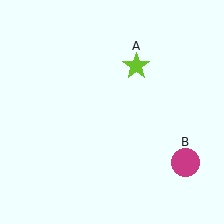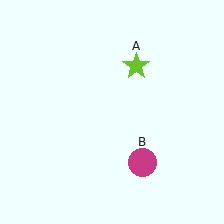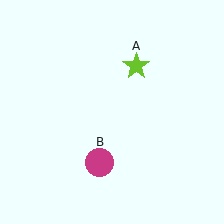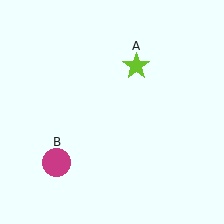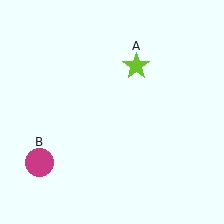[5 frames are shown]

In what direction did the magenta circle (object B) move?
The magenta circle (object B) moved left.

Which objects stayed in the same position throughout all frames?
Lime star (object A) remained stationary.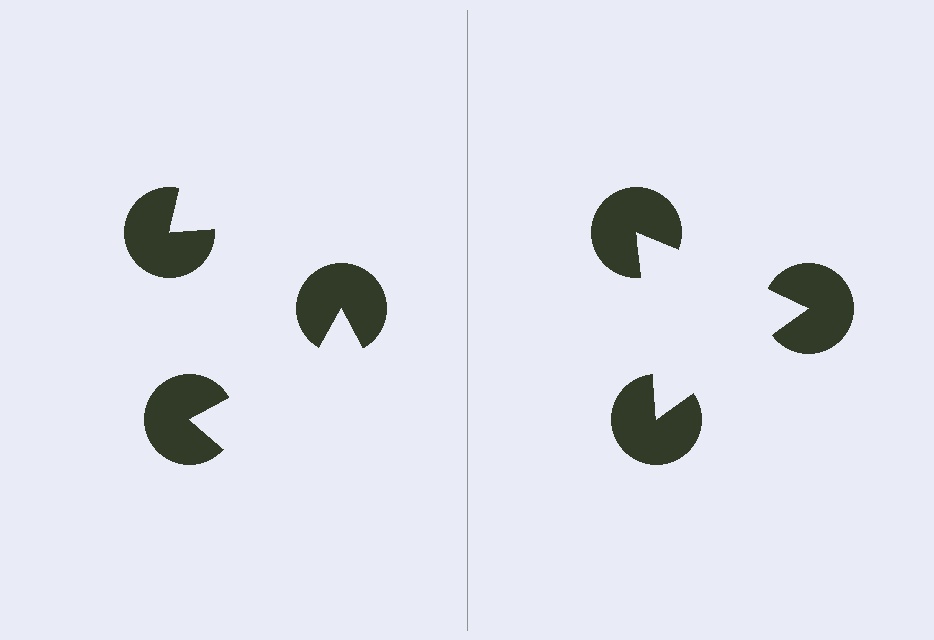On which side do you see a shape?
An illusory triangle appears on the right side. On the left side the wedge cuts are rotated, so no coherent shape forms.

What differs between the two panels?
The pac-man discs are positioned identically on both sides; only the wedge orientations differ. On the right they align to a triangle; on the left they are misaligned.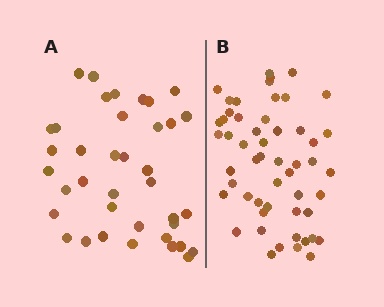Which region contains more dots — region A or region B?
Region B (the right region) has more dots.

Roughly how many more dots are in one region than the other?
Region B has approximately 15 more dots than region A.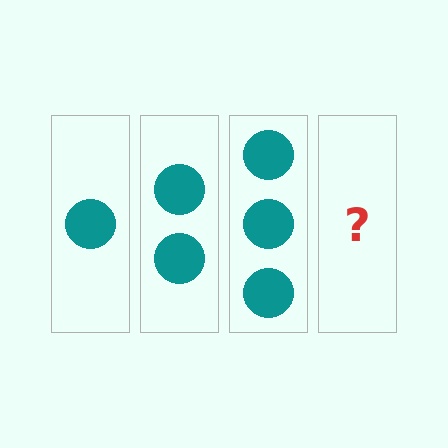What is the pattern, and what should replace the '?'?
The pattern is that each step adds one more circle. The '?' should be 4 circles.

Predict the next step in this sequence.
The next step is 4 circles.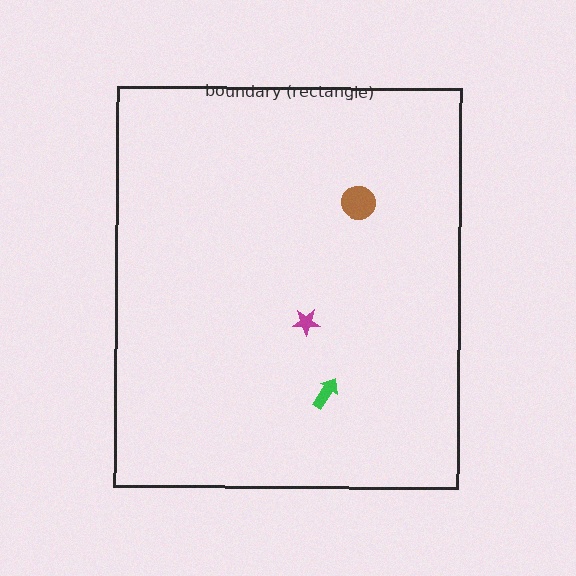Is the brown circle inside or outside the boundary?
Inside.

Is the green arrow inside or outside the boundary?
Inside.